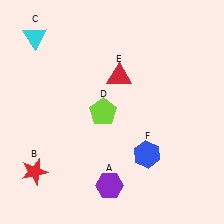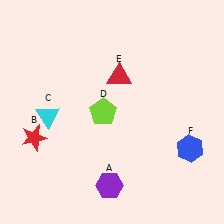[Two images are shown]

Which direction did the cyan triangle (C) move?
The cyan triangle (C) moved down.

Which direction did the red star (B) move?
The red star (B) moved up.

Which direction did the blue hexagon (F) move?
The blue hexagon (F) moved right.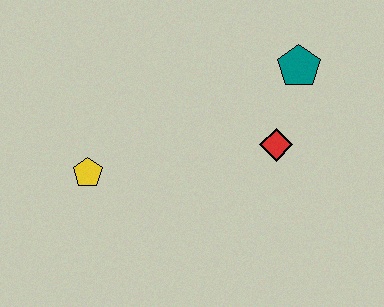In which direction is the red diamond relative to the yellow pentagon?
The red diamond is to the right of the yellow pentagon.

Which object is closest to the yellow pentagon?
The red diamond is closest to the yellow pentagon.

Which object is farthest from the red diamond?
The yellow pentagon is farthest from the red diamond.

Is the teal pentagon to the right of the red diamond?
Yes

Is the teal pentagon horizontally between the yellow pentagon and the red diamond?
No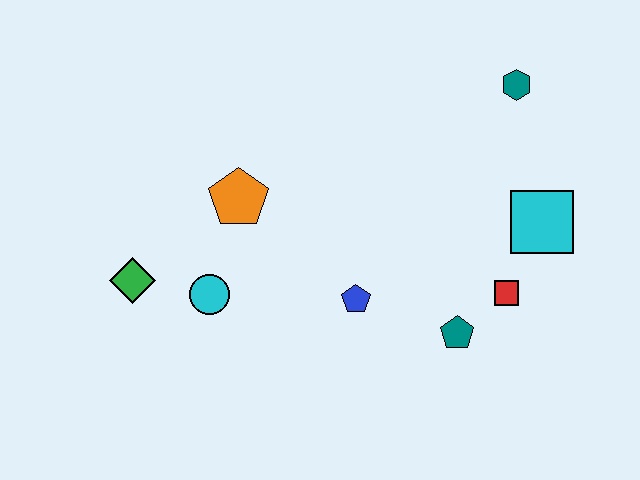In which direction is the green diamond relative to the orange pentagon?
The green diamond is to the left of the orange pentagon.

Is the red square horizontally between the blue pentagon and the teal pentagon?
No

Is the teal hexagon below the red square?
No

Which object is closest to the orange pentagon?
The cyan circle is closest to the orange pentagon.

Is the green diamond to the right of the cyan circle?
No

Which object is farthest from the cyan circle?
The teal hexagon is farthest from the cyan circle.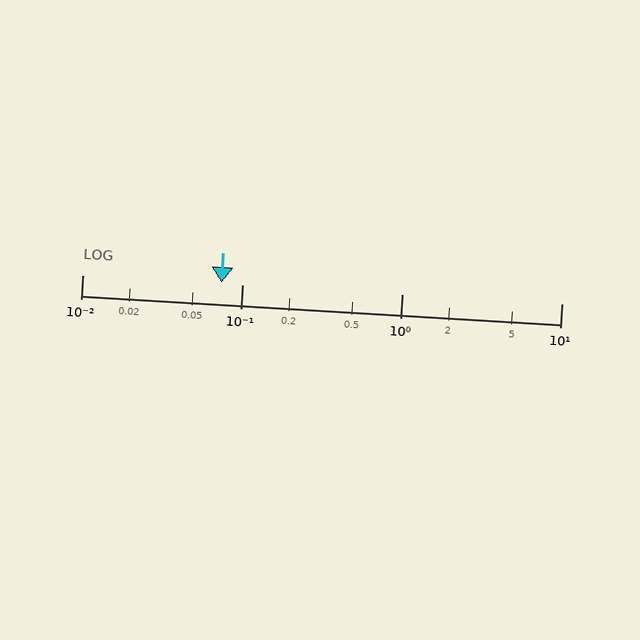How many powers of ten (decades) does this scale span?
The scale spans 3 decades, from 0.01 to 10.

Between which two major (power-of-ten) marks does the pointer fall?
The pointer is between 0.01 and 0.1.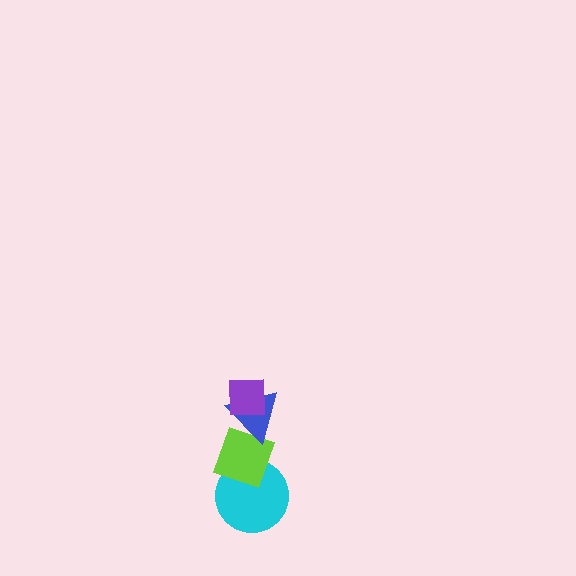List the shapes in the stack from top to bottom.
From top to bottom: the purple square, the blue triangle, the lime diamond, the cyan circle.